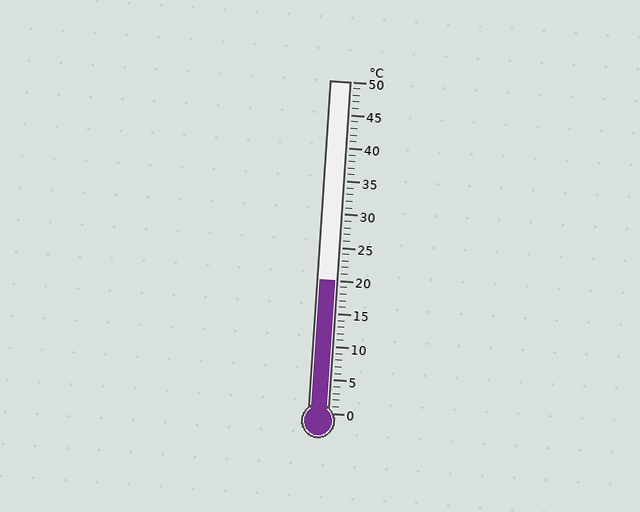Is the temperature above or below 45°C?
The temperature is below 45°C.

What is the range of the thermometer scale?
The thermometer scale ranges from 0°C to 50°C.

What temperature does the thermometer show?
The thermometer shows approximately 20°C.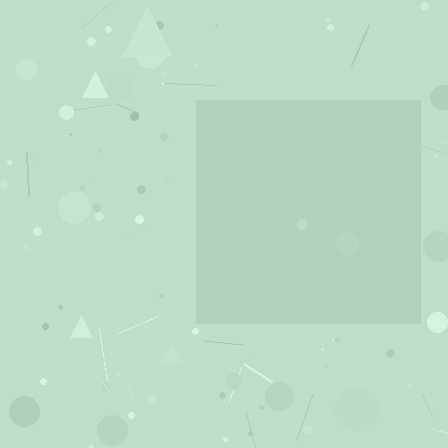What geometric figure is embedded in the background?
A square is embedded in the background.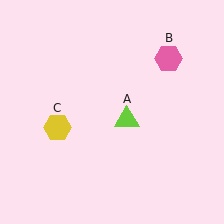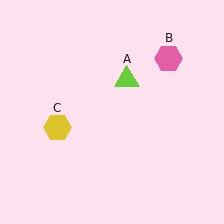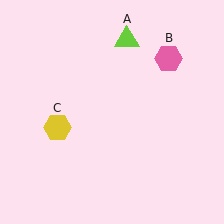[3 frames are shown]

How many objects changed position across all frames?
1 object changed position: lime triangle (object A).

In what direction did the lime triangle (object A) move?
The lime triangle (object A) moved up.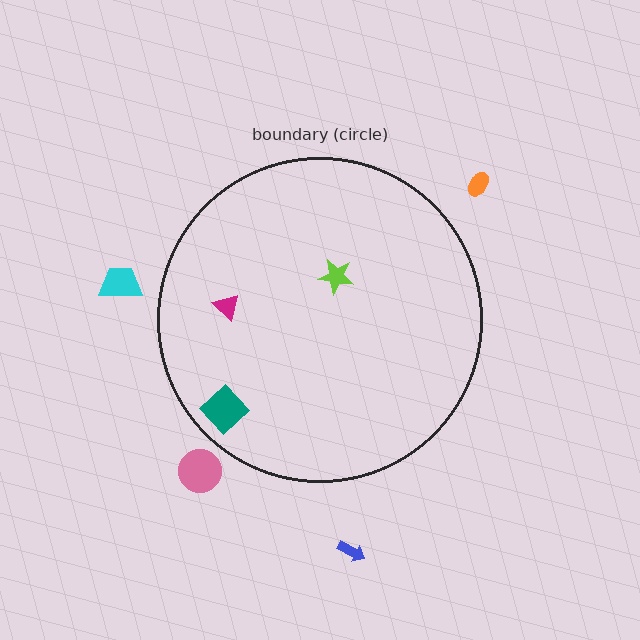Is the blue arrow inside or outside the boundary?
Outside.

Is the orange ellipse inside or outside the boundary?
Outside.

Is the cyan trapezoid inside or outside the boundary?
Outside.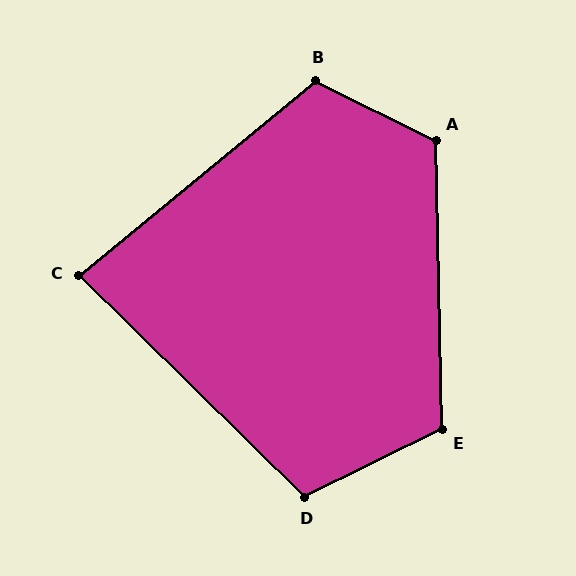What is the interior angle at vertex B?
Approximately 114 degrees (obtuse).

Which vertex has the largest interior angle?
A, at approximately 118 degrees.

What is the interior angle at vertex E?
Approximately 115 degrees (obtuse).